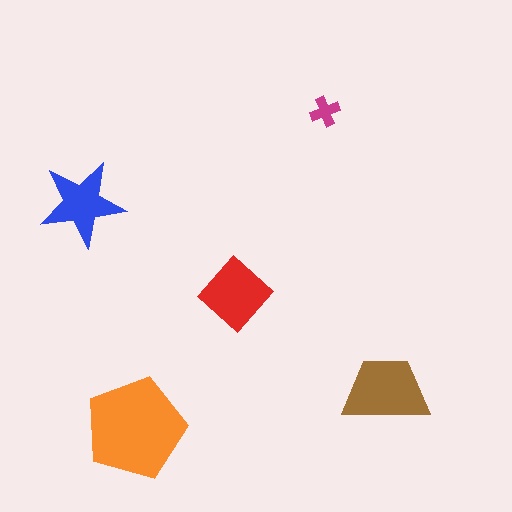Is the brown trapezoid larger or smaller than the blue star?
Larger.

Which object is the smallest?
The magenta cross.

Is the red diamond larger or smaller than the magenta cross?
Larger.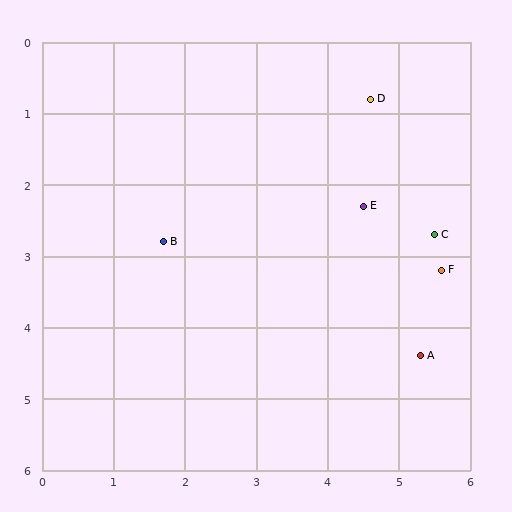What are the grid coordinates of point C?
Point C is at approximately (5.5, 2.7).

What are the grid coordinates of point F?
Point F is at approximately (5.6, 3.2).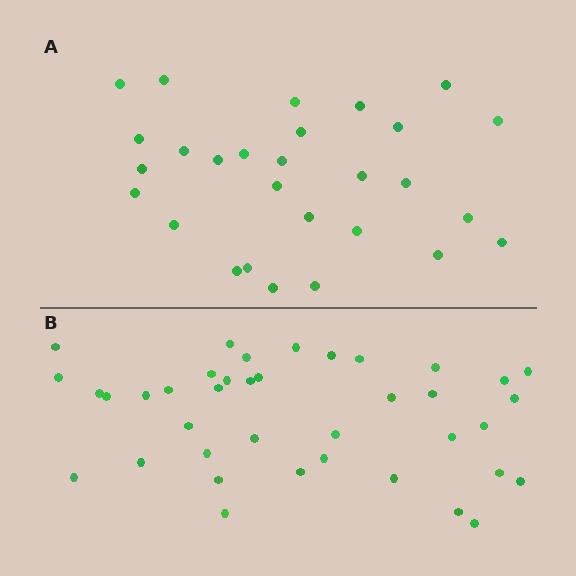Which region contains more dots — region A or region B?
Region B (the bottom region) has more dots.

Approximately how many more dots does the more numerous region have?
Region B has roughly 12 or so more dots than region A.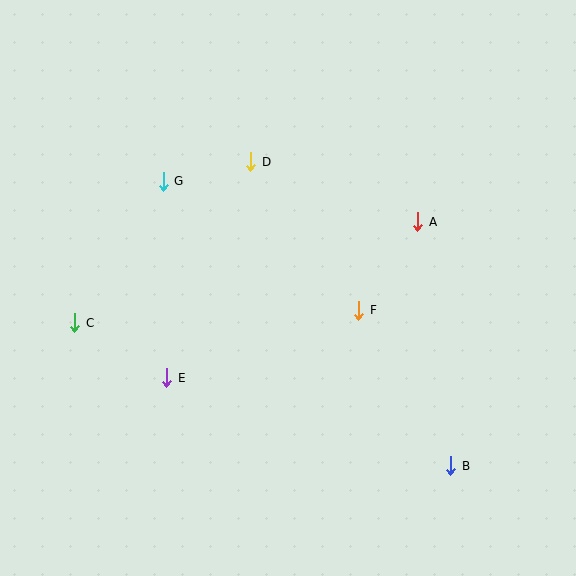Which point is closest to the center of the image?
Point F at (359, 310) is closest to the center.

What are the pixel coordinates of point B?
Point B is at (451, 466).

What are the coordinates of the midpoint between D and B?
The midpoint between D and B is at (351, 314).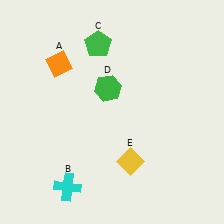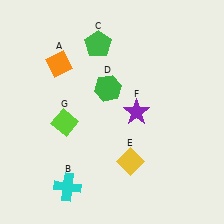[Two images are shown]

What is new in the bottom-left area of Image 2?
A lime diamond (G) was added in the bottom-left area of Image 2.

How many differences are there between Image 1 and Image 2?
There are 2 differences between the two images.